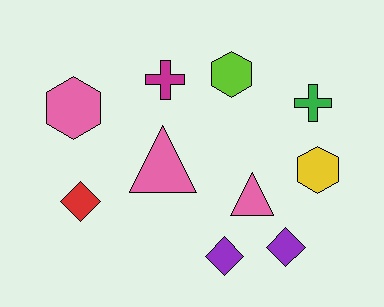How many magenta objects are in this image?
There is 1 magenta object.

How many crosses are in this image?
There are 2 crosses.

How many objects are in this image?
There are 10 objects.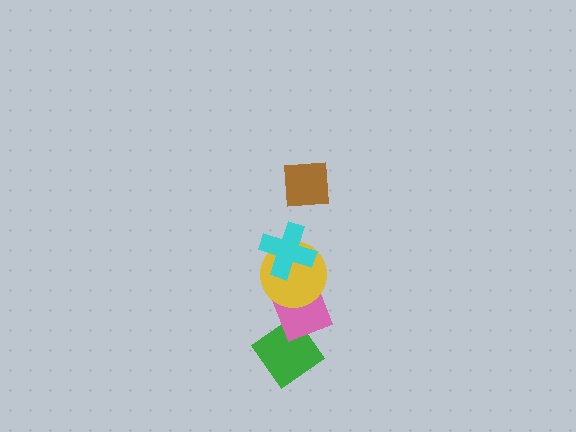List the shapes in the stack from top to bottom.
From top to bottom: the brown square, the cyan cross, the yellow circle, the pink diamond, the green diamond.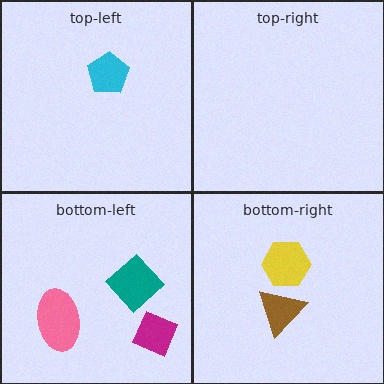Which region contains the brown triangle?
The bottom-right region.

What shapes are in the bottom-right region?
The yellow hexagon, the brown triangle.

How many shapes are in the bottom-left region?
3.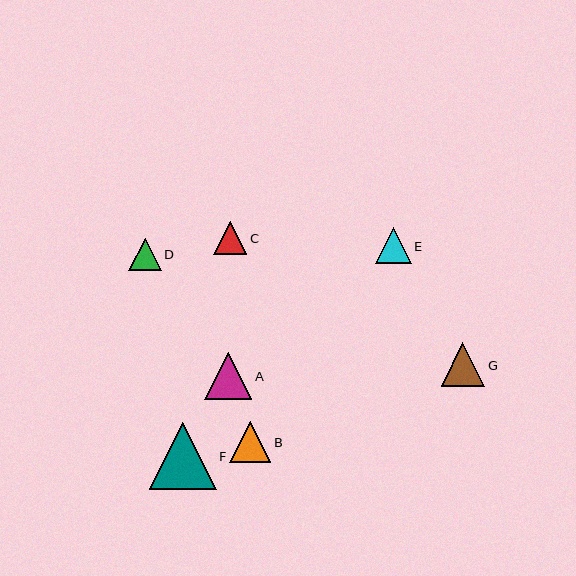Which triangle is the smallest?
Triangle D is the smallest with a size of approximately 33 pixels.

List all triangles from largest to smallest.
From largest to smallest: F, A, G, B, E, C, D.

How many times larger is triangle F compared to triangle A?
Triangle F is approximately 1.4 times the size of triangle A.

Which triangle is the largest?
Triangle F is the largest with a size of approximately 67 pixels.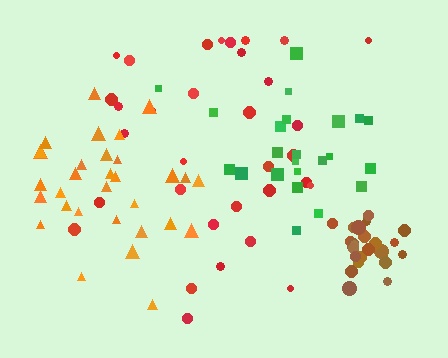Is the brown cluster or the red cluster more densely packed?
Brown.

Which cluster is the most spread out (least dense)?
Red.